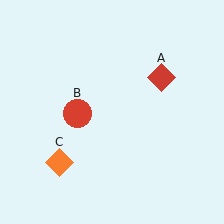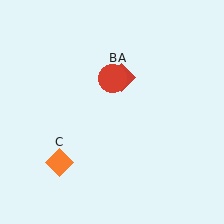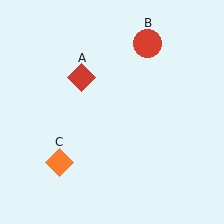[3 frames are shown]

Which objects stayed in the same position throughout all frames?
Orange diamond (object C) remained stationary.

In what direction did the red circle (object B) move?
The red circle (object B) moved up and to the right.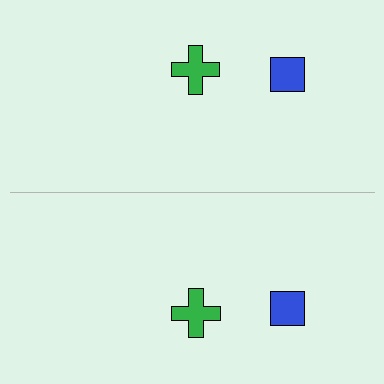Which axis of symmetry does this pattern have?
The pattern has a horizontal axis of symmetry running through the center of the image.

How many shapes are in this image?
There are 4 shapes in this image.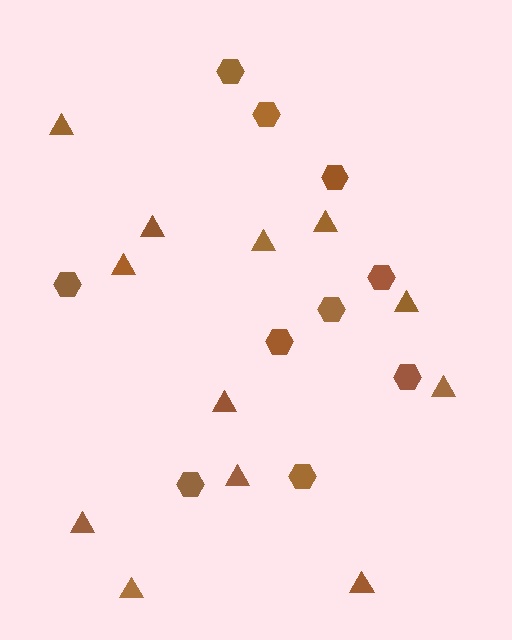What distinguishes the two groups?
There are 2 groups: one group of triangles (12) and one group of hexagons (10).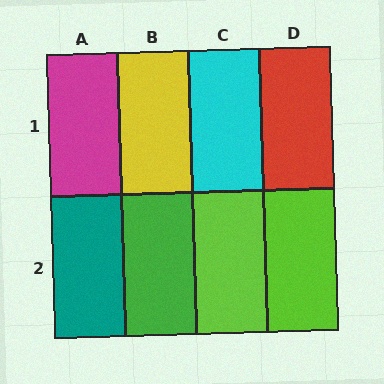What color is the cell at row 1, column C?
Cyan.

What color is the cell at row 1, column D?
Red.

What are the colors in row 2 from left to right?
Teal, green, lime, lime.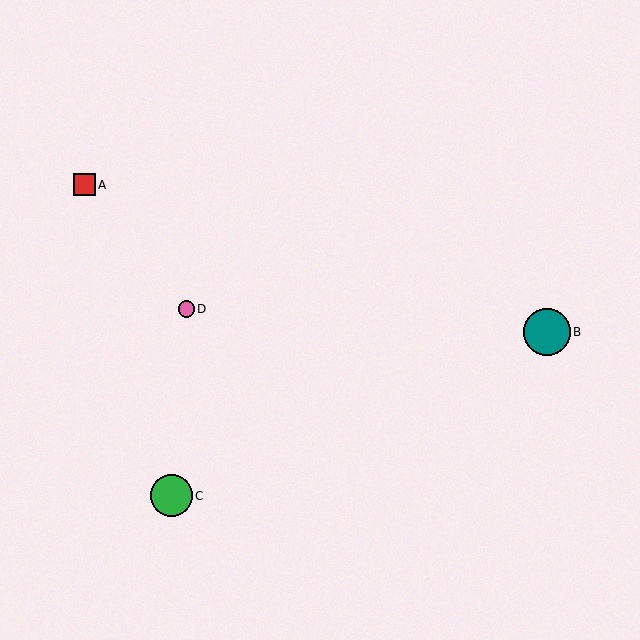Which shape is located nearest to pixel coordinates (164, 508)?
The green circle (labeled C) at (171, 496) is nearest to that location.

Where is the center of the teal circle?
The center of the teal circle is at (547, 332).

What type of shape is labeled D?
Shape D is a pink circle.